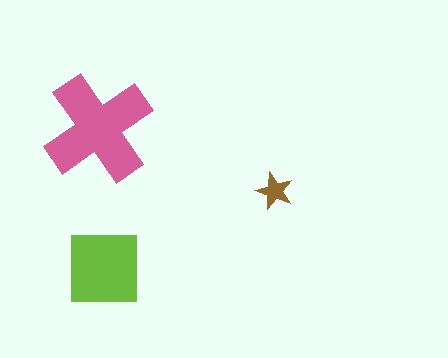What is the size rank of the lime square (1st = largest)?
2nd.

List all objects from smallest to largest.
The brown star, the lime square, the pink cross.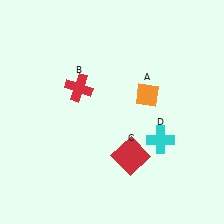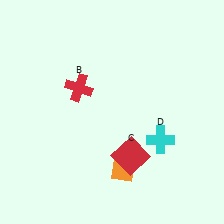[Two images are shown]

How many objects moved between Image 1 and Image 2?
1 object moved between the two images.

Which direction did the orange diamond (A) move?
The orange diamond (A) moved down.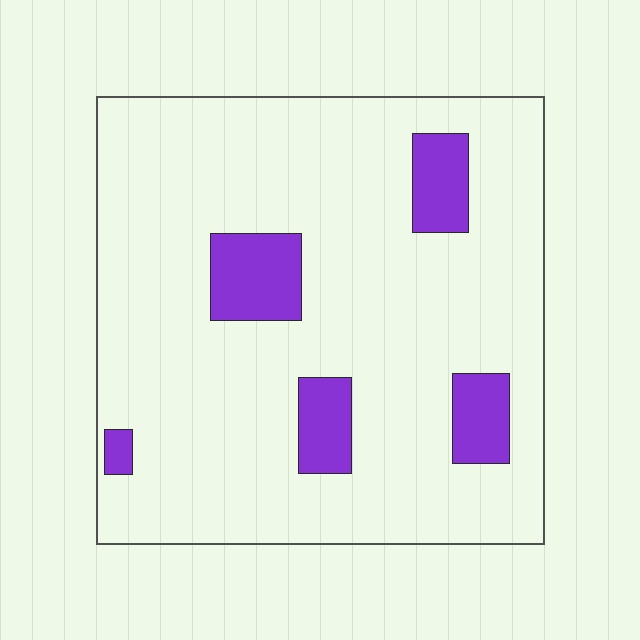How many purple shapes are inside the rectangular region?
5.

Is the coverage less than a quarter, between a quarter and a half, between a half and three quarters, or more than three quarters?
Less than a quarter.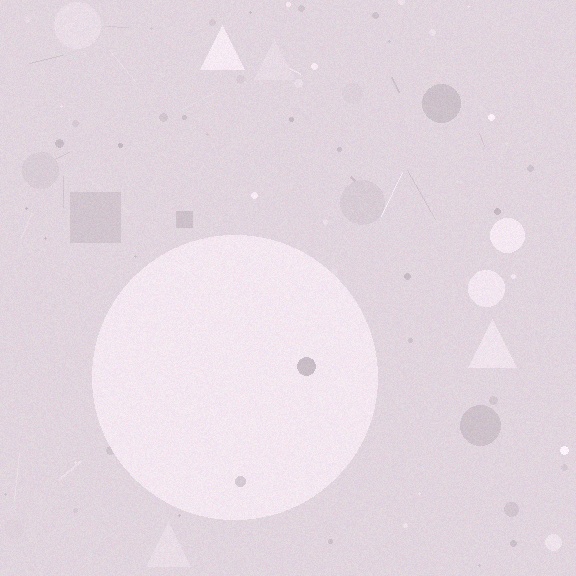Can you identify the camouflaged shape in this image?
The camouflaged shape is a circle.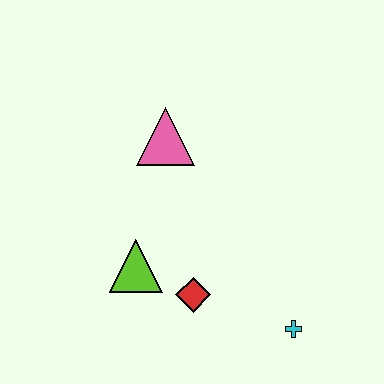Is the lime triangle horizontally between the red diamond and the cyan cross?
No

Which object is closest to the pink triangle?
The lime triangle is closest to the pink triangle.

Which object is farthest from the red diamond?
The pink triangle is farthest from the red diamond.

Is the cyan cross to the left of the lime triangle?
No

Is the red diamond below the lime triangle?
Yes